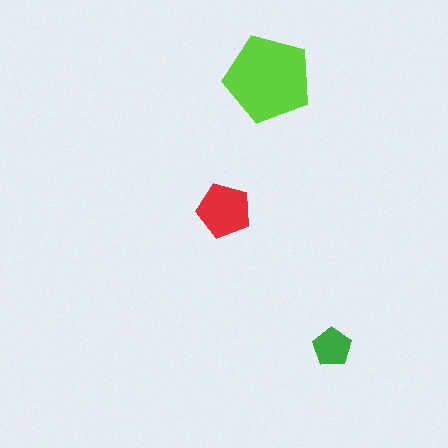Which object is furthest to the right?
The green pentagon is rightmost.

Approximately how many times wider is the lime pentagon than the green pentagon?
About 2.5 times wider.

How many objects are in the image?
There are 3 objects in the image.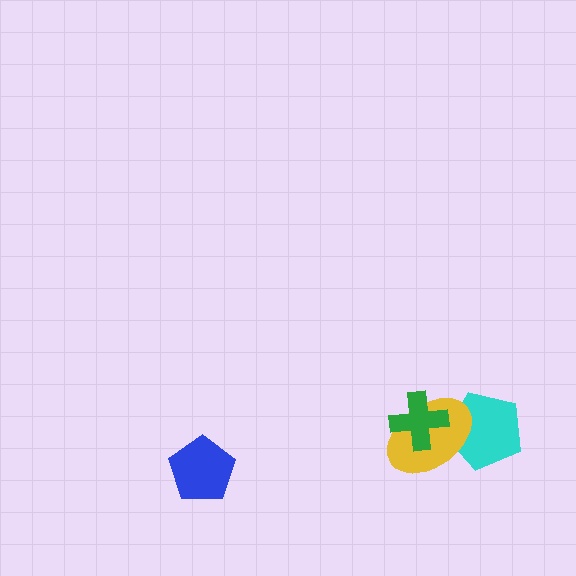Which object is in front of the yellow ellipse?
The green cross is in front of the yellow ellipse.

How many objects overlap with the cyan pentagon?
1 object overlaps with the cyan pentagon.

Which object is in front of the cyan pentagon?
The yellow ellipse is in front of the cyan pentagon.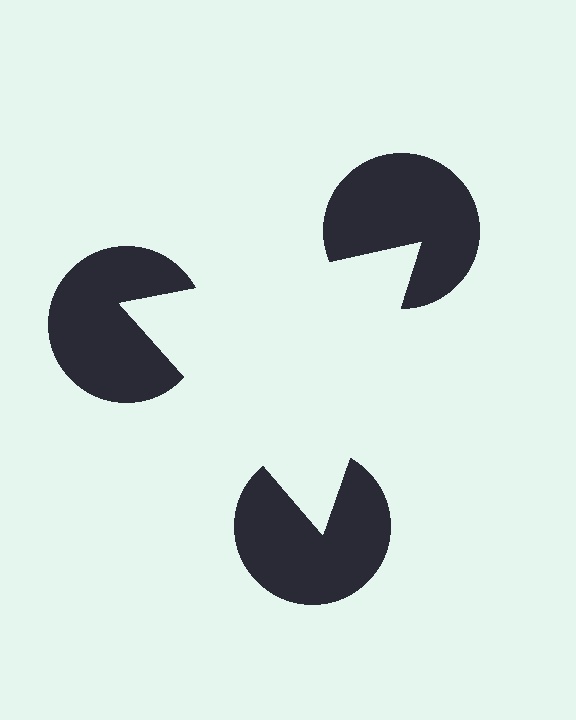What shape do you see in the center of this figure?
An illusory triangle — its edges are inferred from the aligned wedge cuts in the pac-man discs, not physically drawn.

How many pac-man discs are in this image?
There are 3 — one at each vertex of the illusory triangle.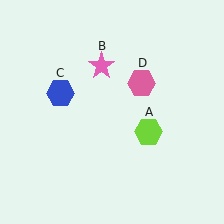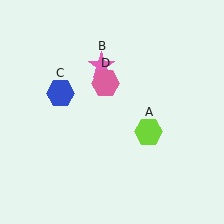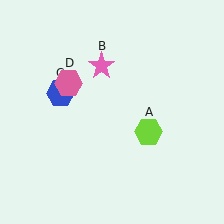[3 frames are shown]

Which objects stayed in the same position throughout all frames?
Lime hexagon (object A) and pink star (object B) and blue hexagon (object C) remained stationary.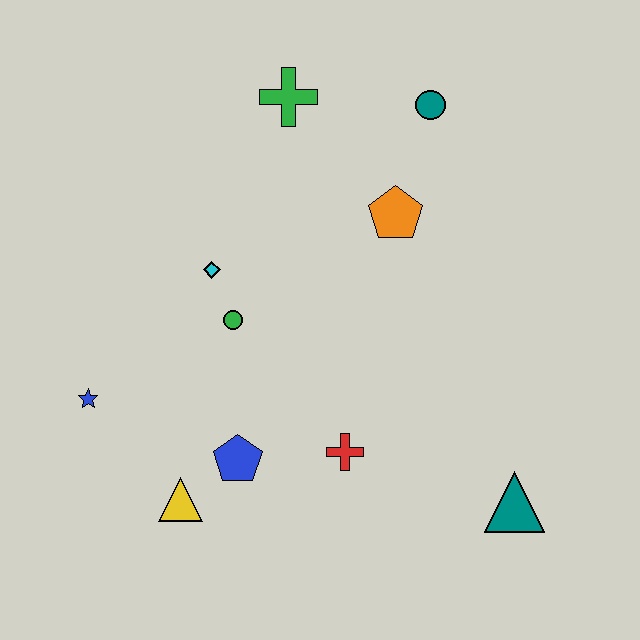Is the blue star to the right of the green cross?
No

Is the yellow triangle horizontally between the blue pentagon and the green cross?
No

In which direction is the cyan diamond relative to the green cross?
The cyan diamond is below the green cross.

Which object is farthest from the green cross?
The teal triangle is farthest from the green cross.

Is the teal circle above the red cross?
Yes